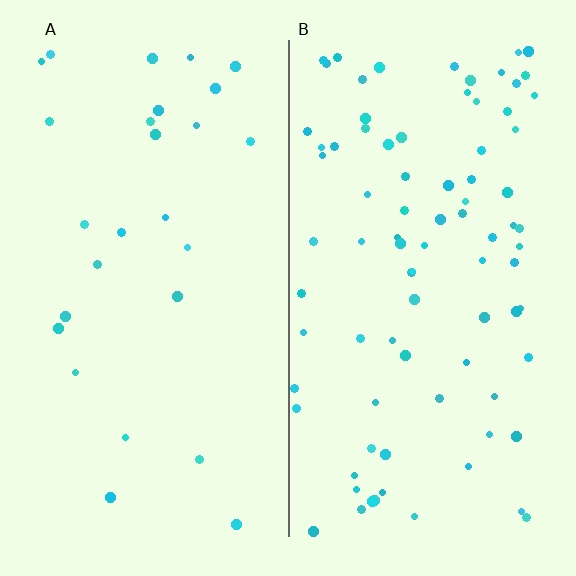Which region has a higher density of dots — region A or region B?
B (the right).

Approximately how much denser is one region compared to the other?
Approximately 3.2× — region B over region A.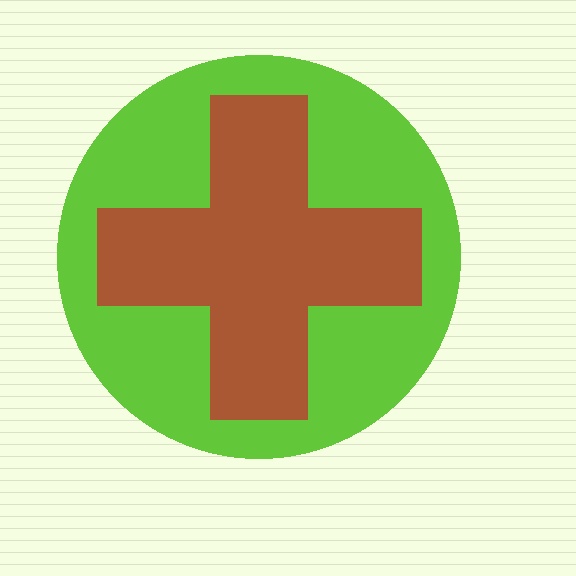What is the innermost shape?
The brown cross.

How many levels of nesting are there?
2.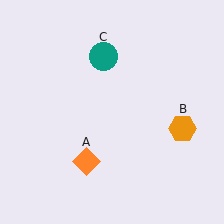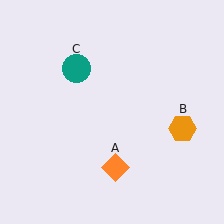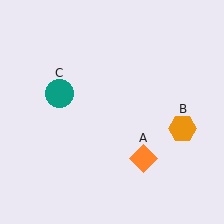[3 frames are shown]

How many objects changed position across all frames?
2 objects changed position: orange diamond (object A), teal circle (object C).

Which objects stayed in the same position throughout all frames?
Orange hexagon (object B) remained stationary.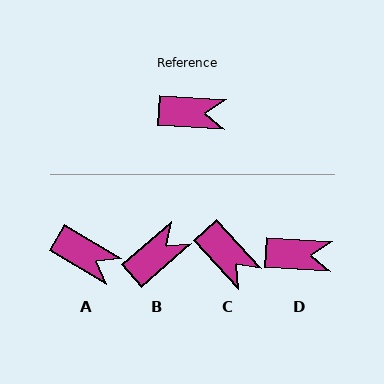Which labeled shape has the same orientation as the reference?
D.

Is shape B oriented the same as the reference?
No, it is off by about 45 degrees.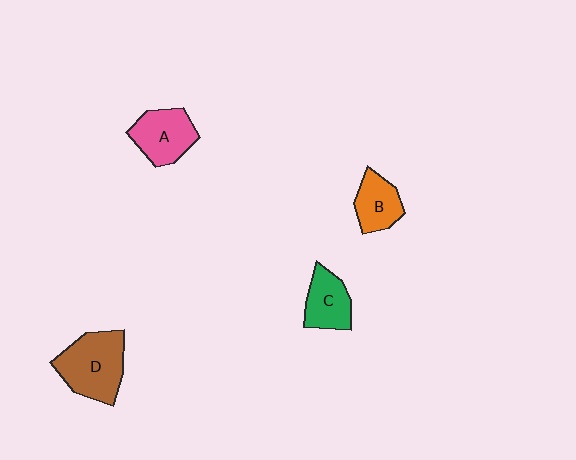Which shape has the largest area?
Shape D (brown).